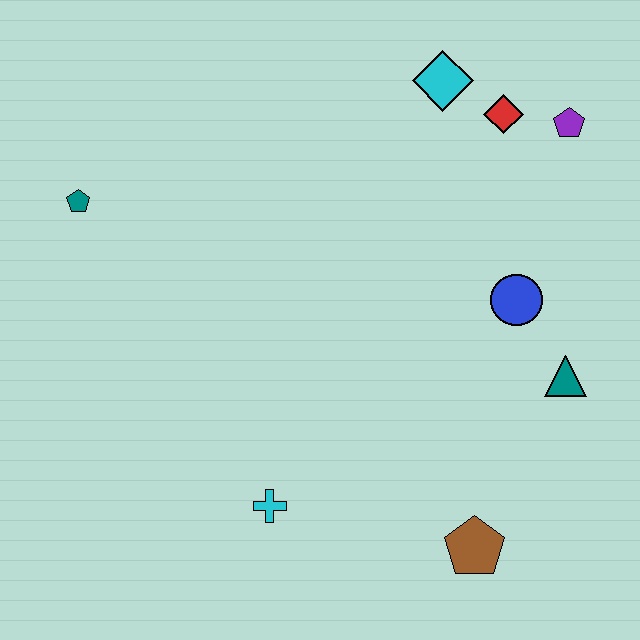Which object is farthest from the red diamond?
The cyan cross is farthest from the red diamond.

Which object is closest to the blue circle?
The teal triangle is closest to the blue circle.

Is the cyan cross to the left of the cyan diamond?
Yes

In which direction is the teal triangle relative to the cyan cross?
The teal triangle is to the right of the cyan cross.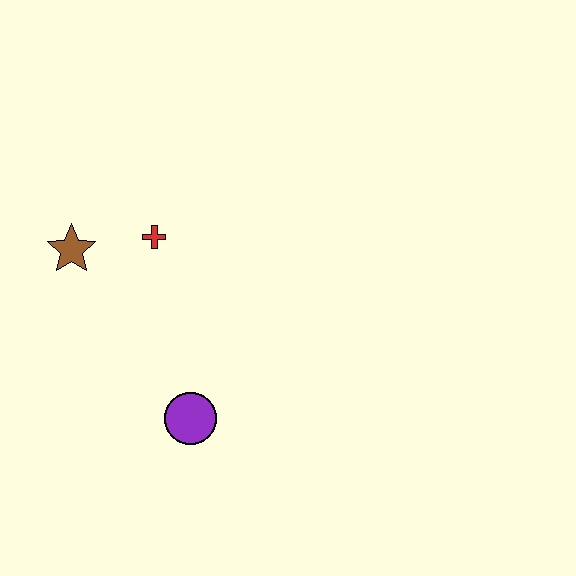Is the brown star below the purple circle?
No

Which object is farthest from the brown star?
The purple circle is farthest from the brown star.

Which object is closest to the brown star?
The red cross is closest to the brown star.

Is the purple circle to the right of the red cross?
Yes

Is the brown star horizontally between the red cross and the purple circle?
No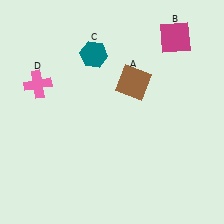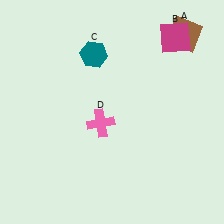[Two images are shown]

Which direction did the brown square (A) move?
The brown square (A) moved right.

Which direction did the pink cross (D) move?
The pink cross (D) moved right.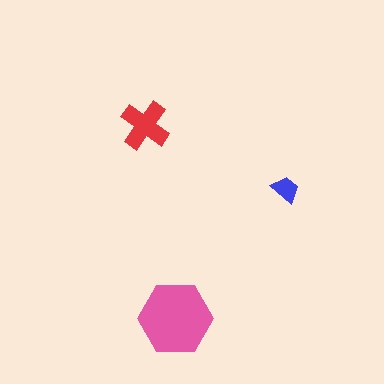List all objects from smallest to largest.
The blue trapezoid, the red cross, the pink hexagon.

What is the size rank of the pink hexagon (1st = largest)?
1st.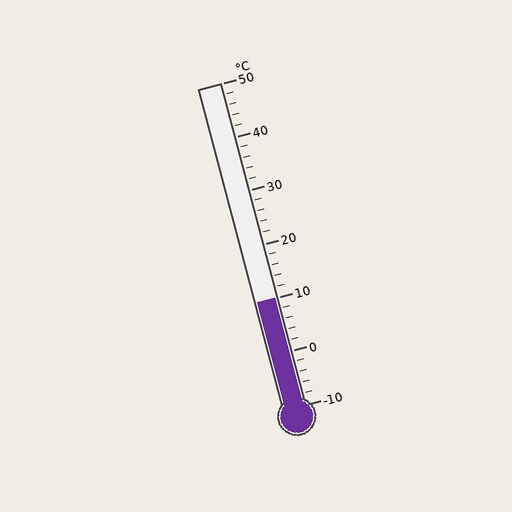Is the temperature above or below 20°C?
The temperature is below 20°C.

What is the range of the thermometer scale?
The thermometer scale ranges from -10°C to 50°C.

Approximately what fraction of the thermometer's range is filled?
The thermometer is filled to approximately 35% of its range.